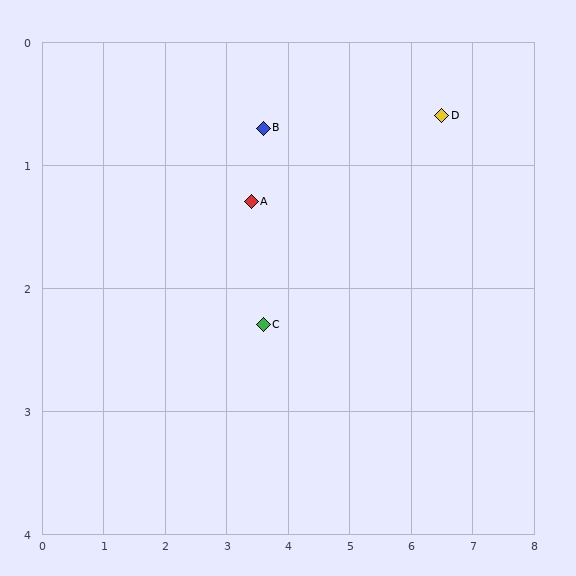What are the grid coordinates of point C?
Point C is at approximately (3.6, 2.3).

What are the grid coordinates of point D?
Point D is at approximately (6.5, 0.6).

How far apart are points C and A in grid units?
Points C and A are about 1.0 grid units apart.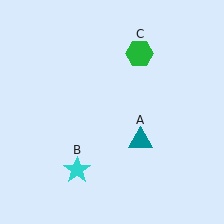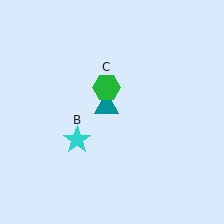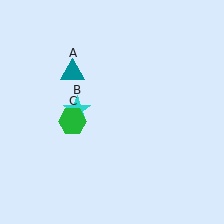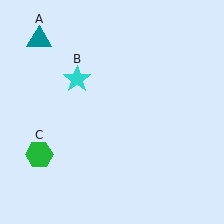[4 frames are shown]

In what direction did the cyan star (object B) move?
The cyan star (object B) moved up.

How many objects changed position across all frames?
3 objects changed position: teal triangle (object A), cyan star (object B), green hexagon (object C).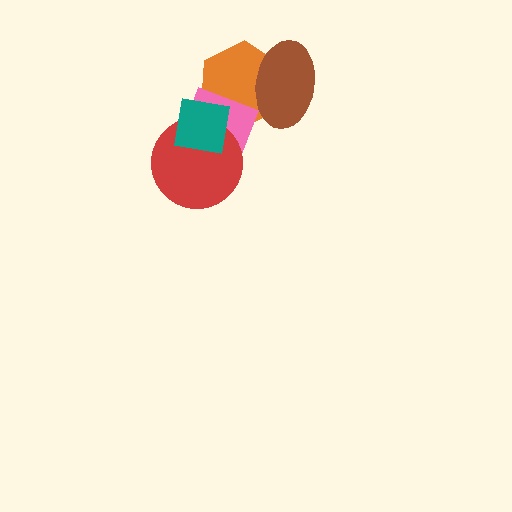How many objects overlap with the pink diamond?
3 objects overlap with the pink diamond.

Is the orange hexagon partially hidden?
Yes, it is partially covered by another shape.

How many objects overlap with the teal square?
3 objects overlap with the teal square.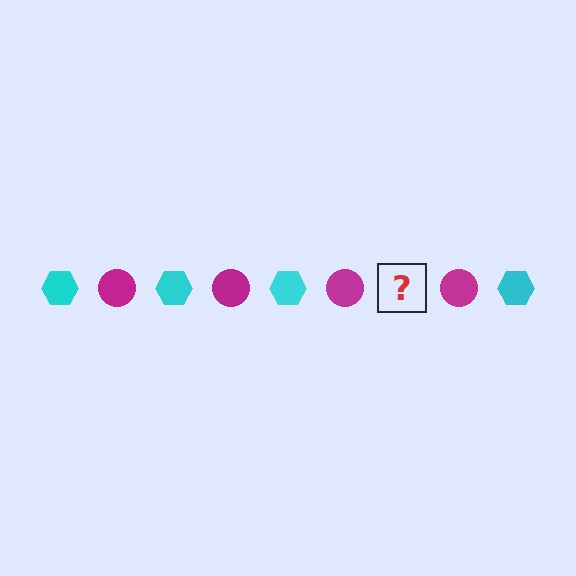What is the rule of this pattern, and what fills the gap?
The rule is that the pattern alternates between cyan hexagon and magenta circle. The gap should be filled with a cyan hexagon.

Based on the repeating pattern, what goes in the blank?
The blank should be a cyan hexagon.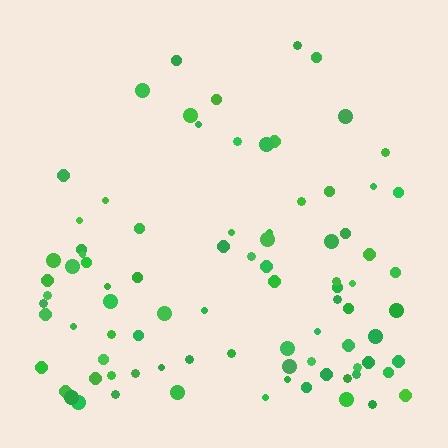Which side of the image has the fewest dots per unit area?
The top.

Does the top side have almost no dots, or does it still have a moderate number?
Still a moderate number, just noticeably fewer than the bottom.